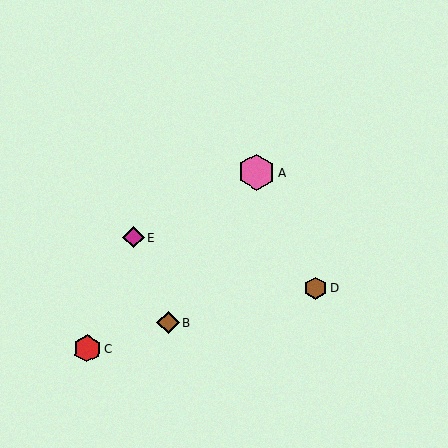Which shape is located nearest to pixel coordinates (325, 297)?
The brown hexagon (labeled D) at (315, 288) is nearest to that location.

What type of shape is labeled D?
Shape D is a brown hexagon.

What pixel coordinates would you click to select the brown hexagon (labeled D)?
Click at (315, 288) to select the brown hexagon D.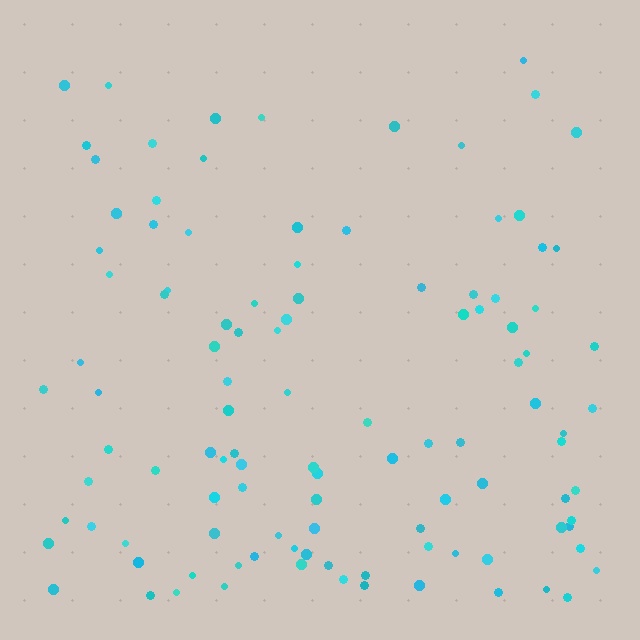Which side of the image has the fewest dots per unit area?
The top.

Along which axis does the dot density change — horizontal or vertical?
Vertical.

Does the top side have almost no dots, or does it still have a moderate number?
Still a moderate number, just noticeably fewer than the bottom.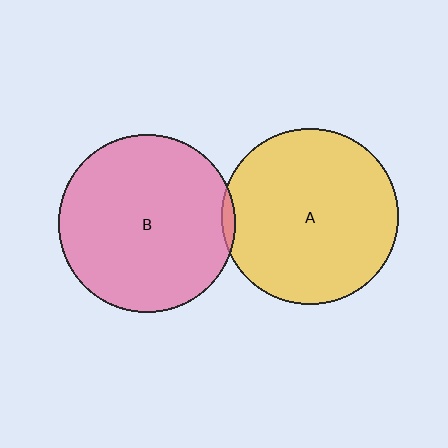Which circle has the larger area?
Circle B (pink).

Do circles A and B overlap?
Yes.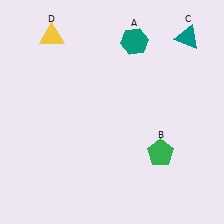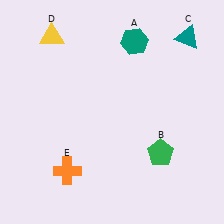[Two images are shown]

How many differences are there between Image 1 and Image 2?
There is 1 difference between the two images.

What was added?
An orange cross (E) was added in Image 2.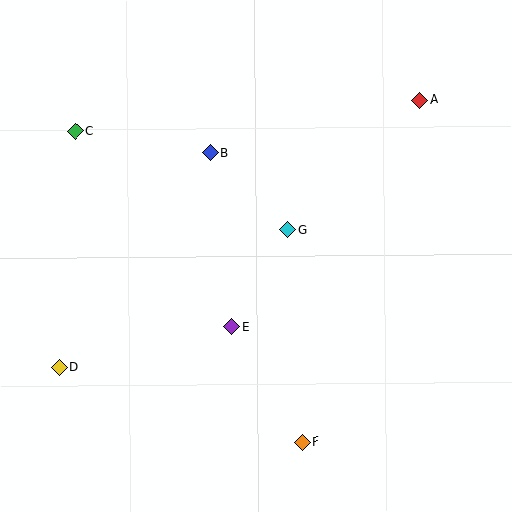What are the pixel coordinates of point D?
Point D is at (59, 367).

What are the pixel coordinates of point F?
Point F is at (302, 442).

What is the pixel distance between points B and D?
The distance between B and D is 262 pixels.